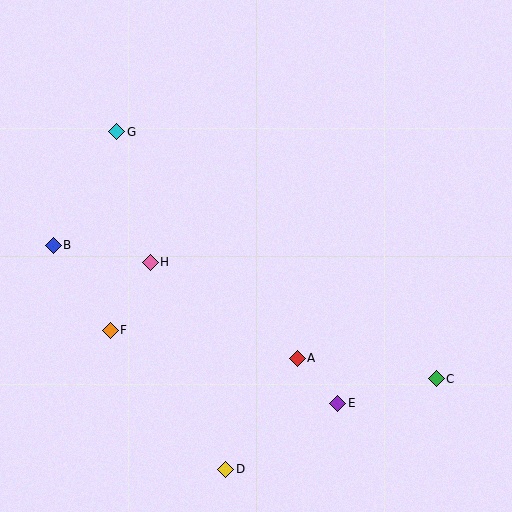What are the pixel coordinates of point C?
Point C is at (436, 379).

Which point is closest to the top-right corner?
Point C is closest to the top-right corner.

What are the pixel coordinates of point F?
Point F is at (110, 330).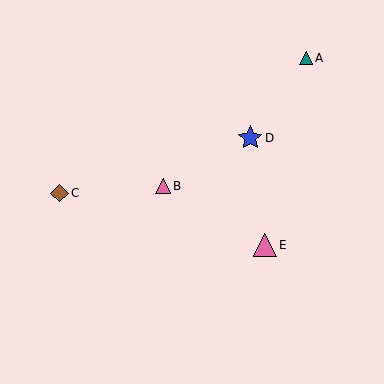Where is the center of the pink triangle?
The center of the pink triangle is at (163, 186).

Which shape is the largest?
The blue star (labeled D) is the largest.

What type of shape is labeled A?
Shape A is a teal triangle.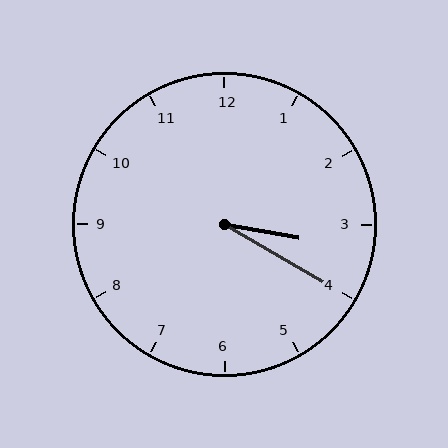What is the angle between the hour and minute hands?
Approximately 20 degrees.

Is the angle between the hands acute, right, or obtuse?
It is acute.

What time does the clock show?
3:20.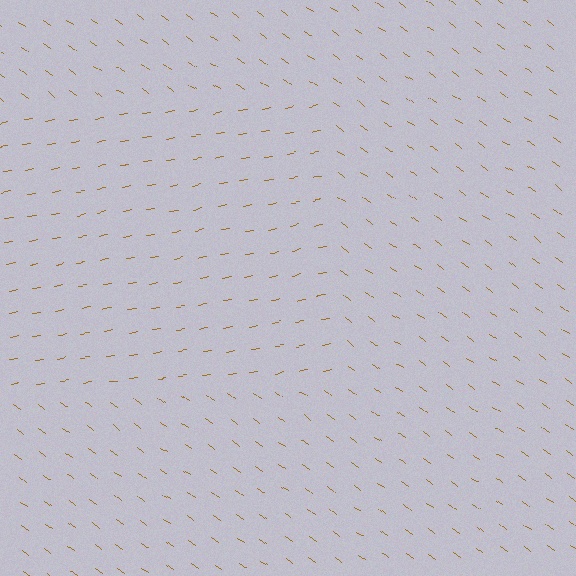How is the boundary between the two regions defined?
The boundary is defined purely by a change in line orientation (approximately 45 degrees difference). All lines are the same color and thickness.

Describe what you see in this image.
The image is filled with small brown line segments. A rectangle region in the image has lines oriented differently from the surrounding lines, creating a visible texture boundary.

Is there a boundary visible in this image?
Yes, there is a texture boundary formed by a change in line orientation.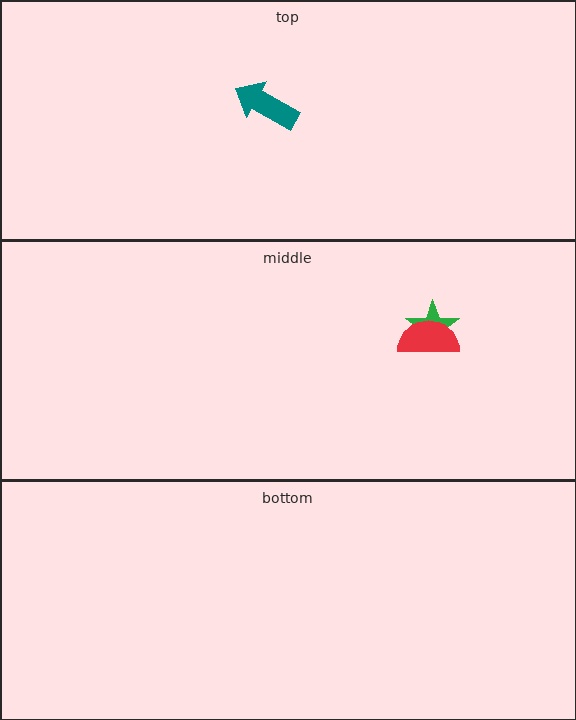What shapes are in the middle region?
The green star, the red semicircle.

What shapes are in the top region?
The teal arrow.